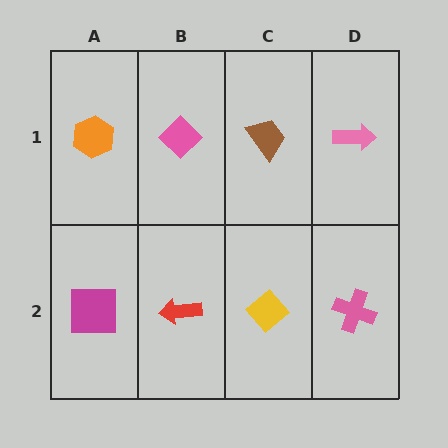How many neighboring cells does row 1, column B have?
3.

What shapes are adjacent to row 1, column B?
A red arrow (row 2, column B), an orange hexagon (row 1, column A), a brown trapezoid (row 1, column C).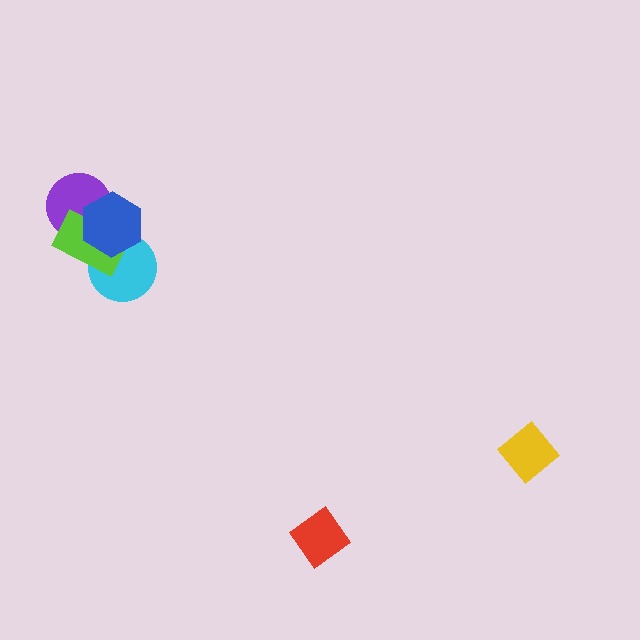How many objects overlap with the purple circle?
2 objects overlap with the purple circle.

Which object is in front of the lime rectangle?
The blue hexagon is in front of the lime rectangle.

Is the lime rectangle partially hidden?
Yes, it is partially covered by another shape.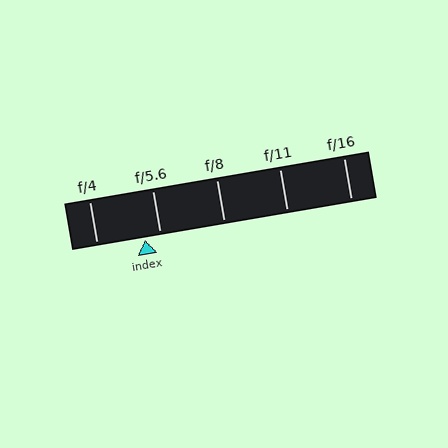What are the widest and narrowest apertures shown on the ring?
The widest aperture shown is f/4 and the narrowest is f/16.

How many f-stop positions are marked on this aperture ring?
There are 5 f-stop positions marked.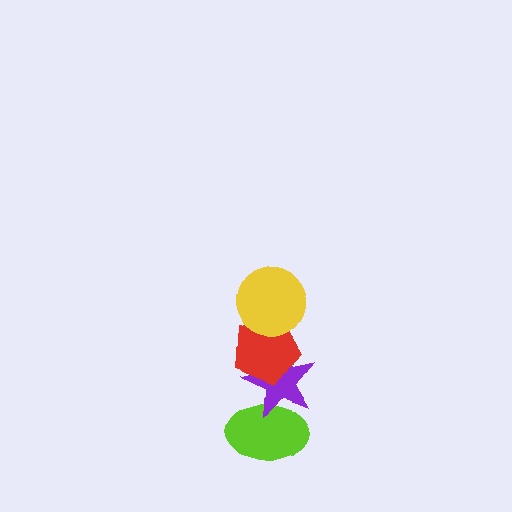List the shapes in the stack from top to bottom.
From top to bottom: the yellow circle, the red pentagon, the purple star, the lime ellipse.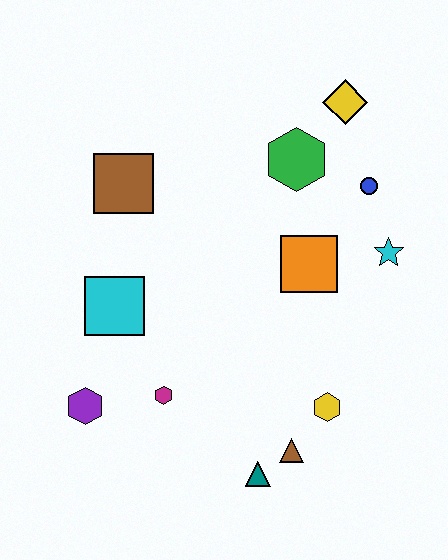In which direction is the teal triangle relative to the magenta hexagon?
The teal triangle is to the right of the magenta hexagon.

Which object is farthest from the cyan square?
The yellow diamond is farthest from the cyan square.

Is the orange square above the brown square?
No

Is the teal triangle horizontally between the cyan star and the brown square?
Yes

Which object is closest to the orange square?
The cyan star is closest to the orange square.